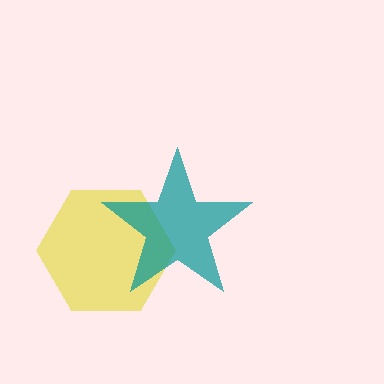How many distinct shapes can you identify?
There are 2 distinct shapes: a yellow hexagon, a teal star.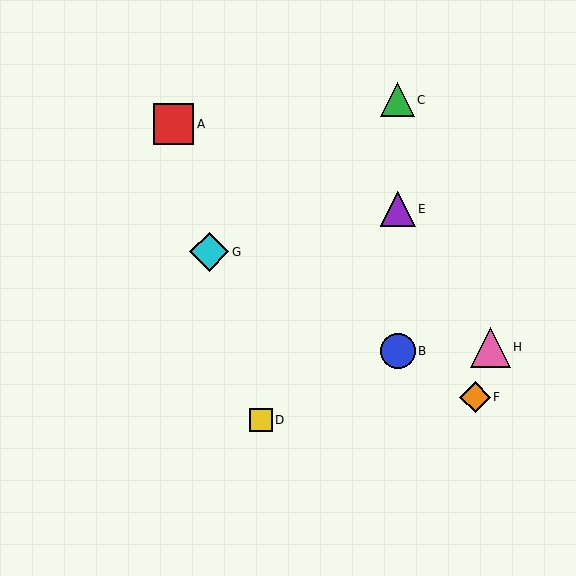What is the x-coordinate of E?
Object E is at x≈398.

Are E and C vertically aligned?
Yes, both are at x≈398.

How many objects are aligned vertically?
3 objects (B, C, E) are aligned vertically.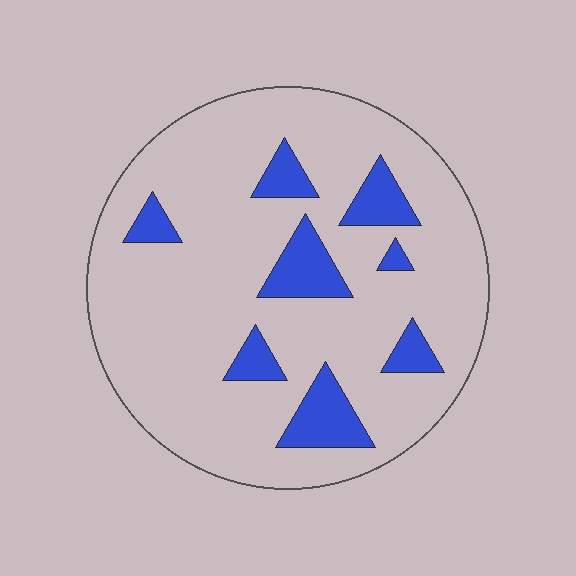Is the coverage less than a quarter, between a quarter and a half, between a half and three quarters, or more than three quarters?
Less than a quarter.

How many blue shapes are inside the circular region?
8.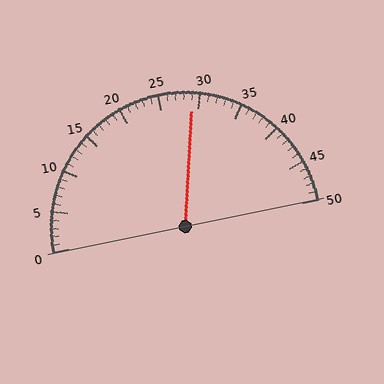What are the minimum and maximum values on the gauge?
The gauge ranges from 0 to 50.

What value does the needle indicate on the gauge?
The needle indicates approximately 29.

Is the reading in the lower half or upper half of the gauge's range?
The reading is in the upper half of the range (0 to 50).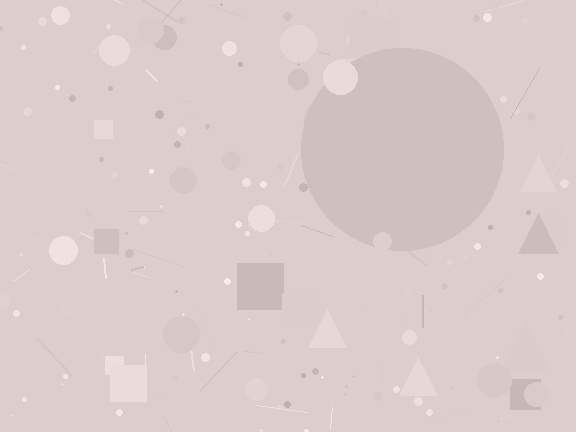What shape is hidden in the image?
A circle is hidden in the image.